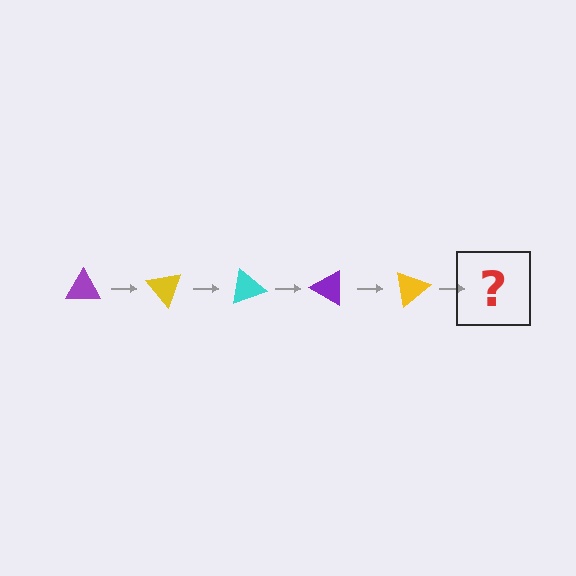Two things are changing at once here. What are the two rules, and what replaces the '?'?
The two rules are that it rotates 50 degrees each step and the color cycles through purple, yellow, and cyan. The '?' should be a cyan triangle, rotated 250 degrees from the start.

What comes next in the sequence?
The next element should be a cyan triangle, rotated 250 degrees from the start.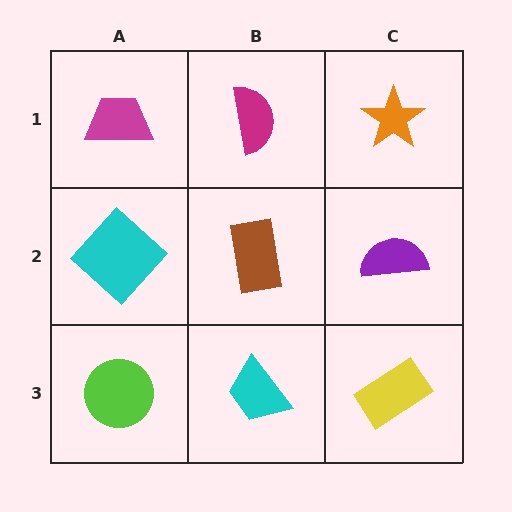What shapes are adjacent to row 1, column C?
A purple semicircle (row 2, column C), a magenta semicircle (row 1, column B).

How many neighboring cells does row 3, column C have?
2.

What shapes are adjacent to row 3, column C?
A purple semicircle (row 2, column C), a cyan trapezoid (row 3, column B).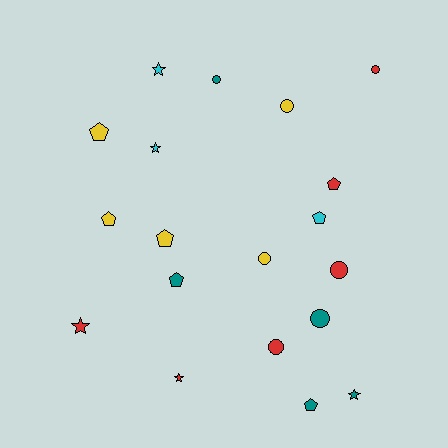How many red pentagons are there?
There is 1 red pentagon.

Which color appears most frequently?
Red, with 6 objects.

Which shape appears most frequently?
Circle, with 7 objects.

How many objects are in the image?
There are 19 objects.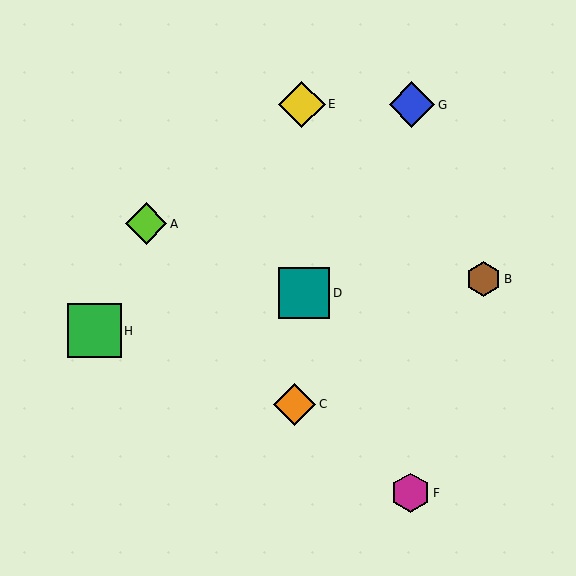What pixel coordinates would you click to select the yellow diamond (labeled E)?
Click at (302, 104) to select the yellow diamond E.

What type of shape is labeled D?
Shape D is a teal square.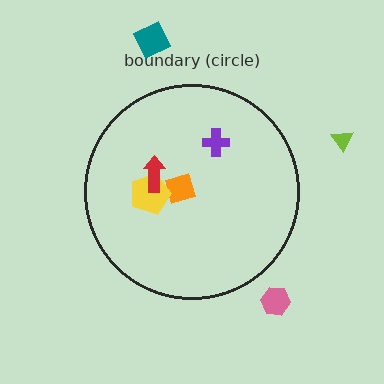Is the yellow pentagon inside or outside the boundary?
Inside.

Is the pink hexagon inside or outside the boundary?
Outside.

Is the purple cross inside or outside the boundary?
Inside.